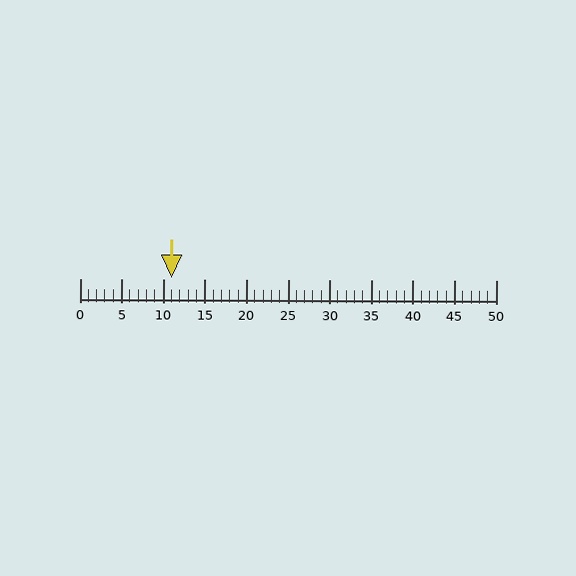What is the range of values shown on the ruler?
The ruler shows values from 0 to 50.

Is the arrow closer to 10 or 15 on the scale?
The arrow is closer to 10.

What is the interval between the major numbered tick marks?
The major tick marks are spaced 5 units apart.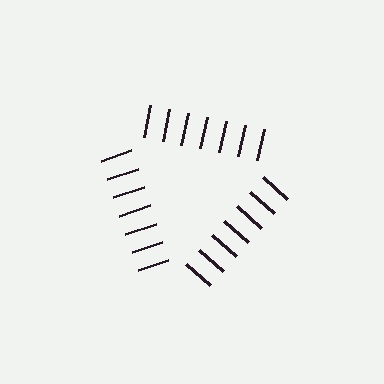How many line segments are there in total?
21 — 7 along each of the 3 edges.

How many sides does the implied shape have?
3 sides — the line-ends trace a triangle.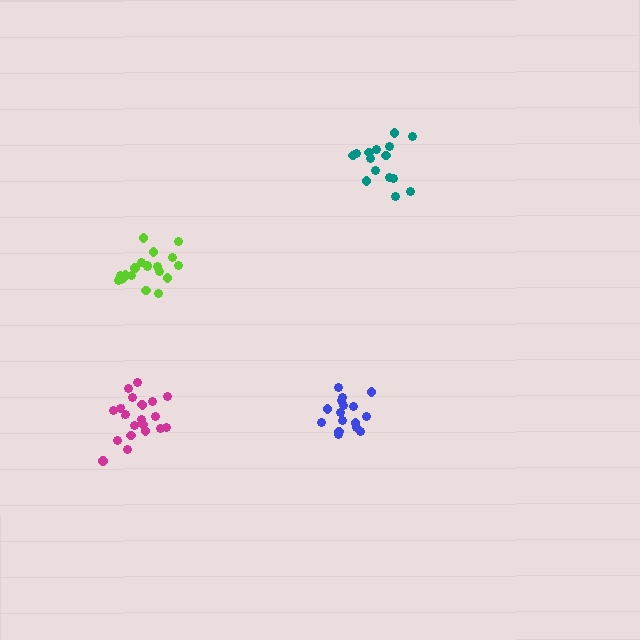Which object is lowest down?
The blue cluster is bottommost.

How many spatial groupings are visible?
There are 4 spatial groupings.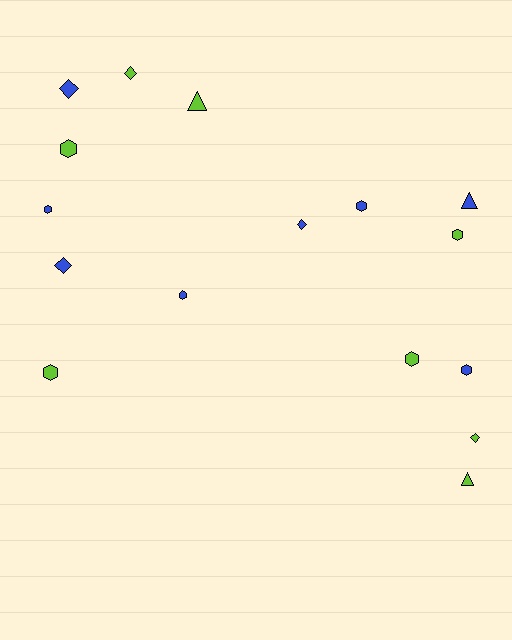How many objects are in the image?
There are 16 objects.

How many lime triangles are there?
There are 2 lime triangles.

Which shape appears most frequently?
Hexagon, with 8 objects.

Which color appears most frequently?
Blue, with 8 objects.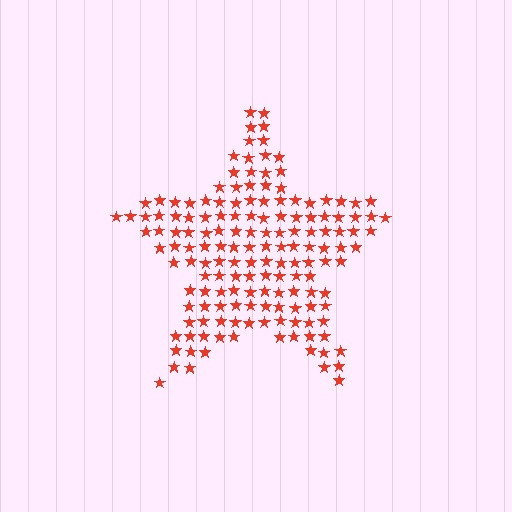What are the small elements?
The small elements are stars.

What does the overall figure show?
The overall figure shows a star.